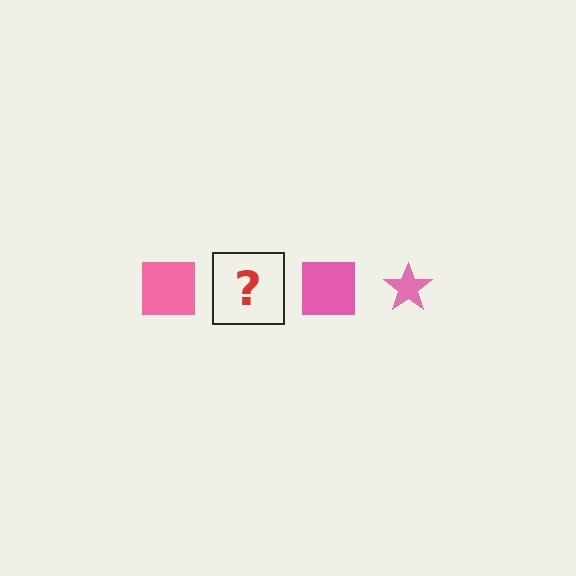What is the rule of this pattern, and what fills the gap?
The rule is that the pattern cycles through square, star shapes in pink. The gap should be filled with a pink star.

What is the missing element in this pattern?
The missing element is a pink star.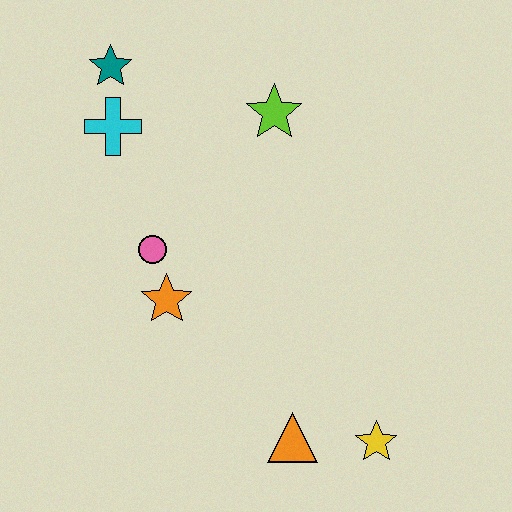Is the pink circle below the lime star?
Yes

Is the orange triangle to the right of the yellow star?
No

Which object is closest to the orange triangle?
The yellow star is closest to the orange triangle.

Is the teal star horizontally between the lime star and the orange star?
No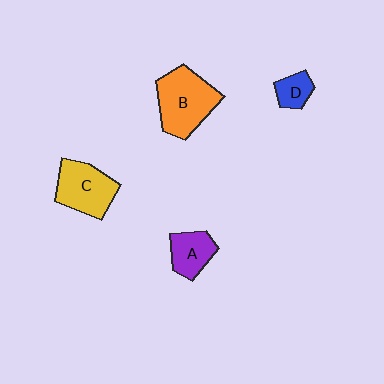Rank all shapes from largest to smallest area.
From largest to smallest: B (orange), C (yellow), A (purple), D (blue).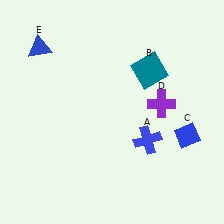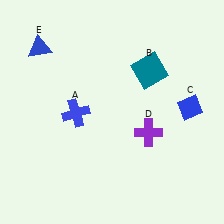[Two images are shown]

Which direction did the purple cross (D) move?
The purple cross (D) moved down.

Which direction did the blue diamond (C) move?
The blue diamond (C) moved up.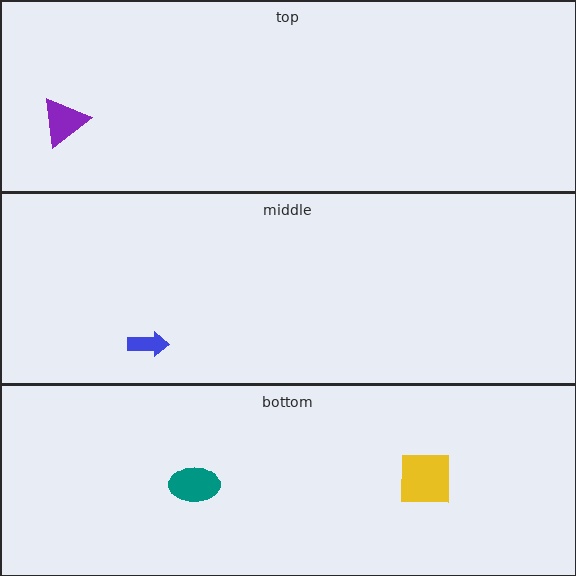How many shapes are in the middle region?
1.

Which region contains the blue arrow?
The middle region.